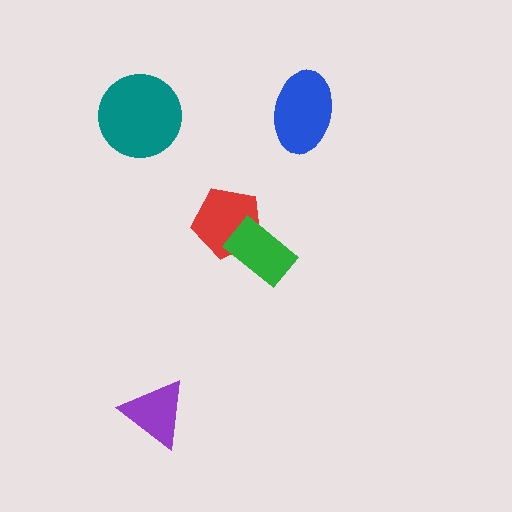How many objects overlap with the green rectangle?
1 object overlaps with the green rectangle.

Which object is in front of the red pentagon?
The green rectangle is in front of the red pentagon.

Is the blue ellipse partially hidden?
No, no other shape covers it.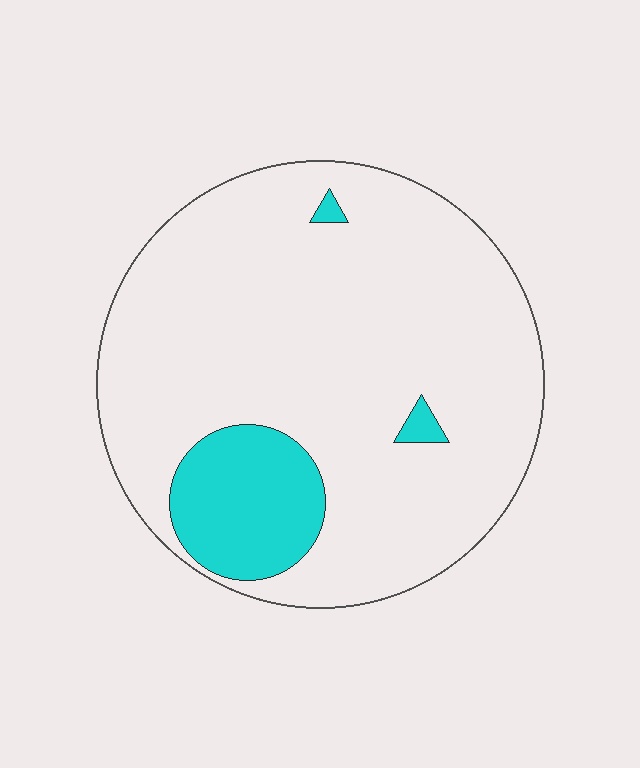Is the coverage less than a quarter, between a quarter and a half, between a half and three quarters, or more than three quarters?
Less than a quarter.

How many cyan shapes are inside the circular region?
3.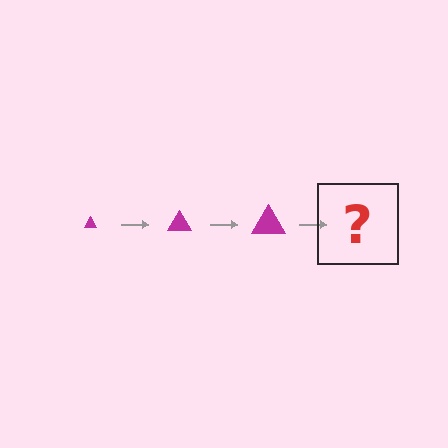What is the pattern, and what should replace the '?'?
The pattern is that the triangle gets progressively larger each step. The '?' should be a magenta triangle, larger than the previous one.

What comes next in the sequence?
The next element should be a magenta triangle, larger than the previous one.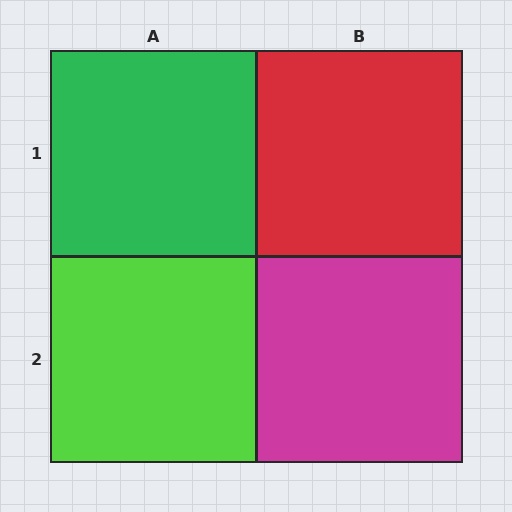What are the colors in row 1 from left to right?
Green, red.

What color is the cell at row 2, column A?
Lime.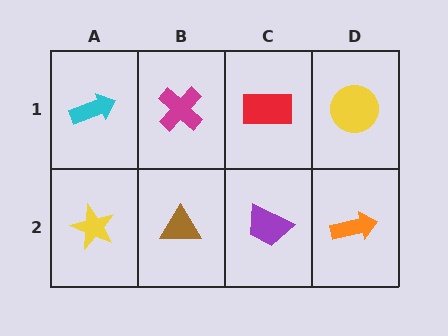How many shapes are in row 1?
4 shapes.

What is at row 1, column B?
A magenta cross.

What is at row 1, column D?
A yellow circle.